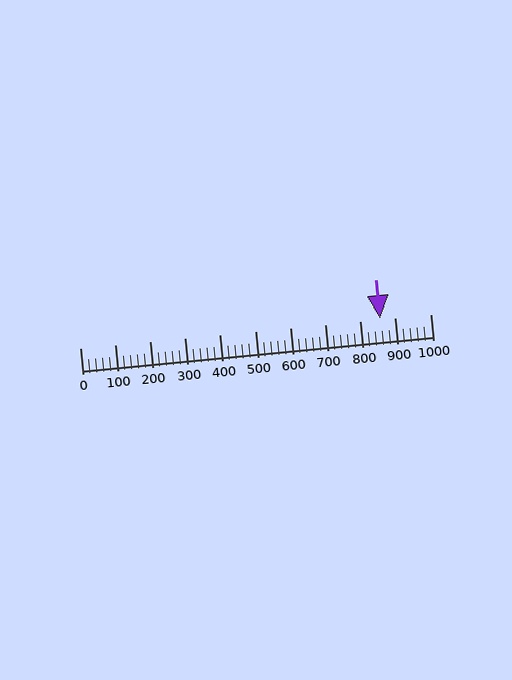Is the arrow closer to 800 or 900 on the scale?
The arrow is closer to 900.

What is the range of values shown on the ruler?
The ruler shows values from 0 to 1000.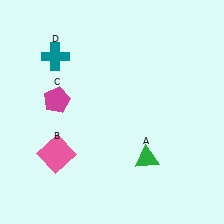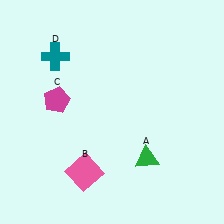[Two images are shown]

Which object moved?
The pink square (B) moved right.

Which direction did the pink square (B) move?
The pink square (B) moved right.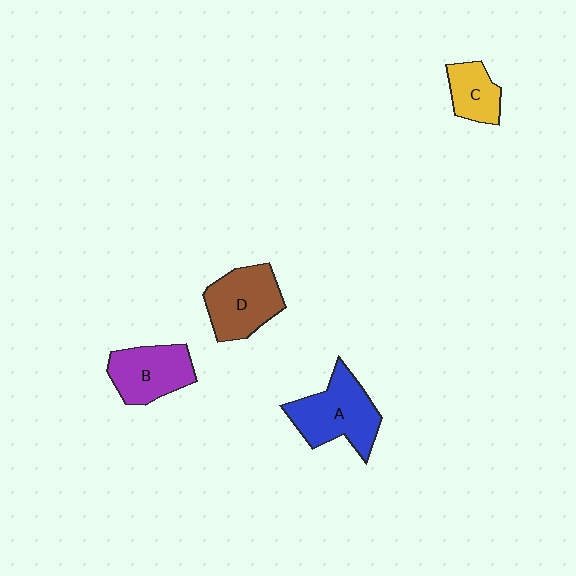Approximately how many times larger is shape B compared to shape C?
Approximately 1.5 times.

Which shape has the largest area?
Shape A (blue).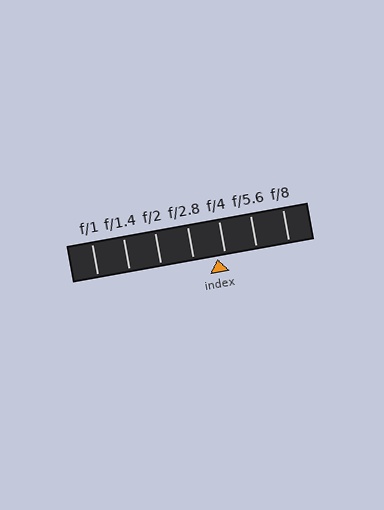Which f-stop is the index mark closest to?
The index mark is closest to f/4.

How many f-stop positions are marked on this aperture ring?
There are 7 f-stop positions marked.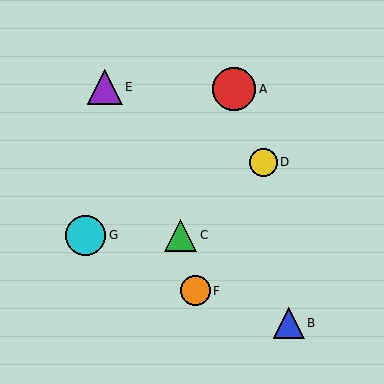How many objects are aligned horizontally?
2 objects (C, G) are aligned horizontally.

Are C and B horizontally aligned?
No, C is at y≈235 and B is at y≈323.